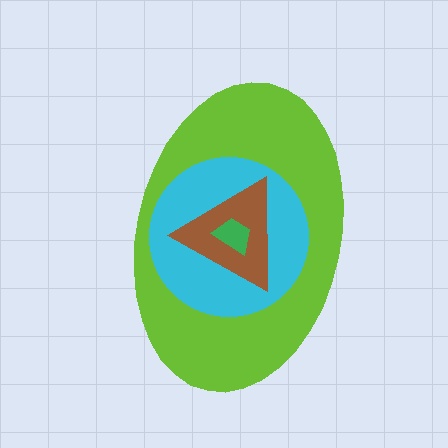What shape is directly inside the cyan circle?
The brown triangle.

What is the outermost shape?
The lime ellipse.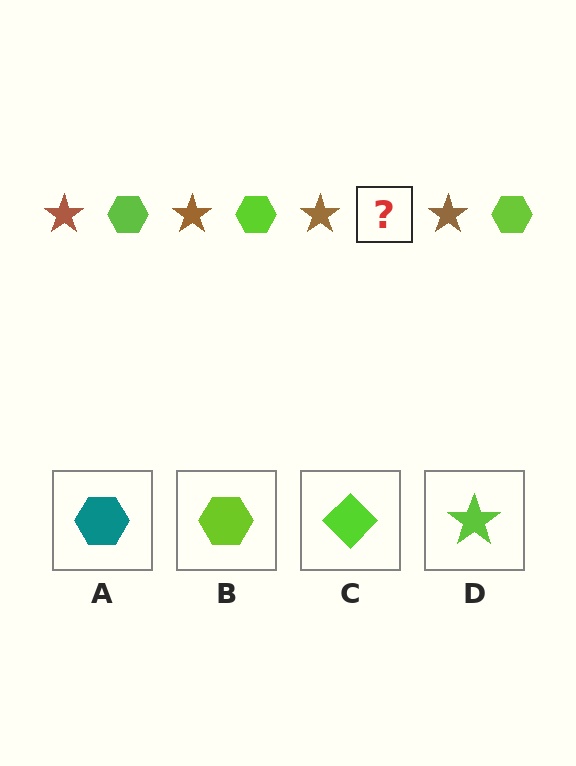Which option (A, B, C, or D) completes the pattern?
B.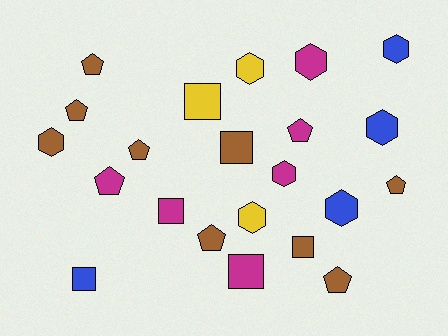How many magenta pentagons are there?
There are 2 magenta pentagons.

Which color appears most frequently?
Brown, with 9 objects.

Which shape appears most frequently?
Pentagon, with 8 objects.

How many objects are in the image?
There are 22 objects.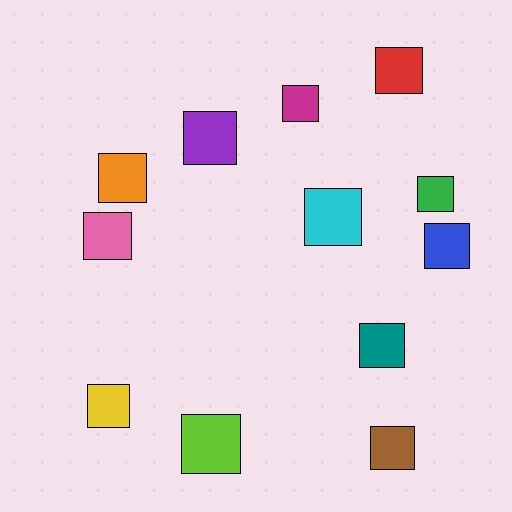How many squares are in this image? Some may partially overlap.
There are 12 squares.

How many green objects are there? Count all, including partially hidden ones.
There is 1 green object.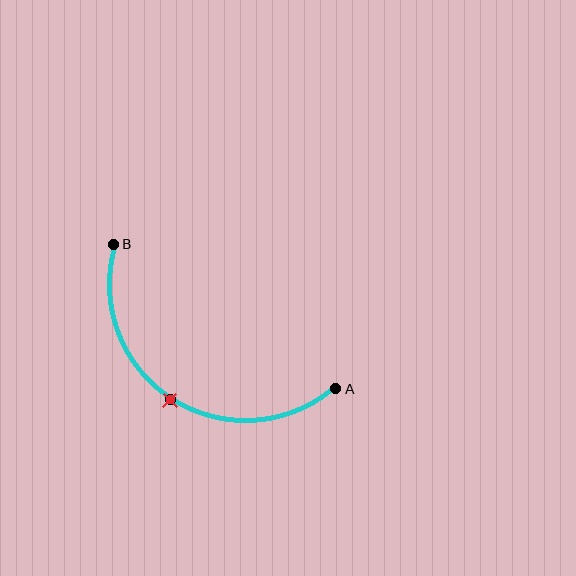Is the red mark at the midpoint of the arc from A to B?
Yes. The red mark lies on the arc at equal arc-length from both A and B — it is the arc midpoint.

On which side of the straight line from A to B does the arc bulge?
The arc bulges below the straight line connecting A and B.